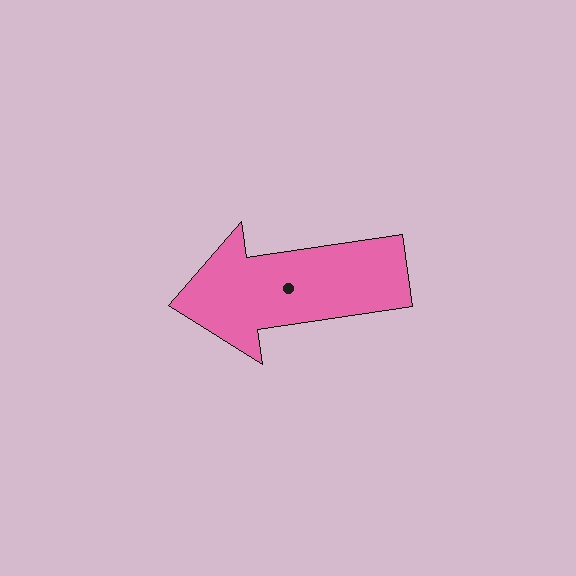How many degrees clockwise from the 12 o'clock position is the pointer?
Approximately 262 degrees.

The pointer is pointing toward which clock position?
Roughly 9 o'clock.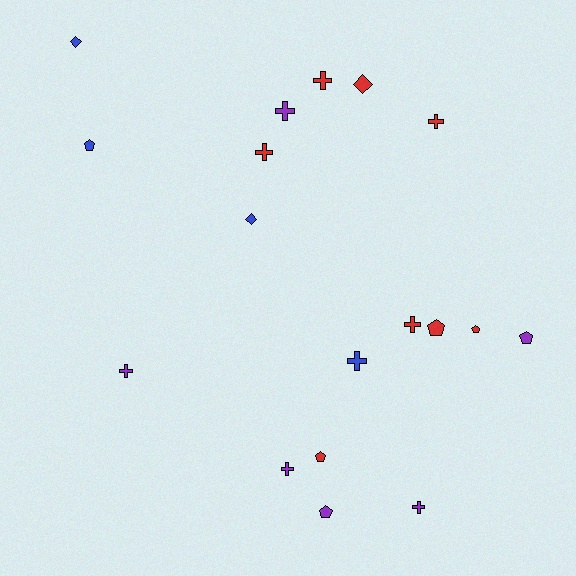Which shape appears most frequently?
Cross, with 9 objects.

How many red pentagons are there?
There are 3 red pentagons.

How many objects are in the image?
There are 18 objects.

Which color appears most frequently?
Red, with 8 objects.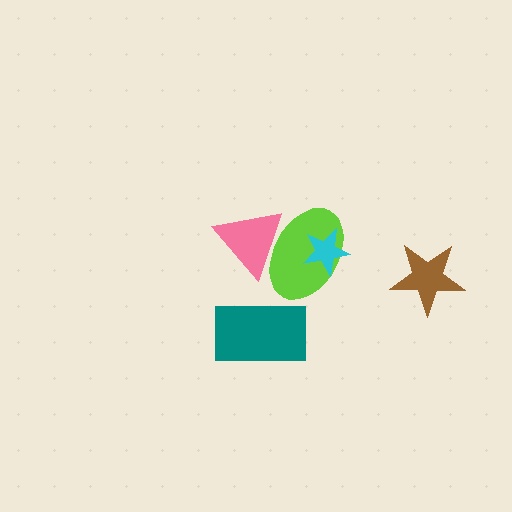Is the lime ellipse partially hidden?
Yes, it is partially covered by another shape.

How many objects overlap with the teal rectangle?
0 objects overlap with the teal rectangle.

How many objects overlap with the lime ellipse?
2 objects overlap with the lime ellipse.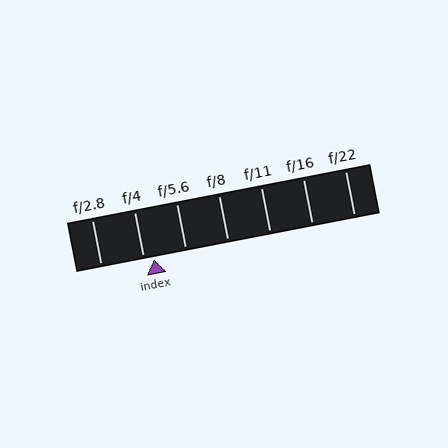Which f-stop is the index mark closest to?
The index mark is closest to f/4.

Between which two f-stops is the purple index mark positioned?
The index mark is between f/4 and f/5.6.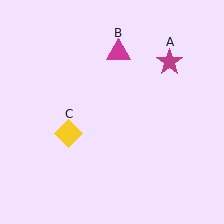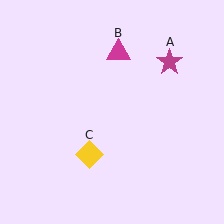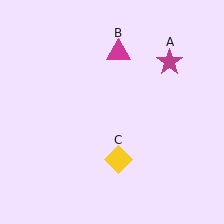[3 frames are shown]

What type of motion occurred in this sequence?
The yellow diamond (object C) rotated counterclockwise around the center of the scene.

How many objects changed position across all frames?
1 object changed position: yellow diamond (object C).